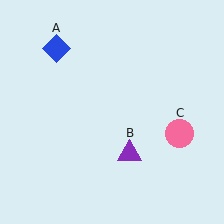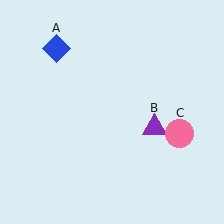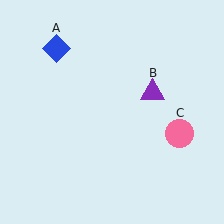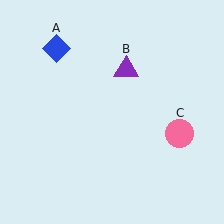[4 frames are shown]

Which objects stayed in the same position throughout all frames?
Blue diamond (object A) and pink circle (object C) remained stationary.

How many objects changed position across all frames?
1 object changed position: purple triangle (object B).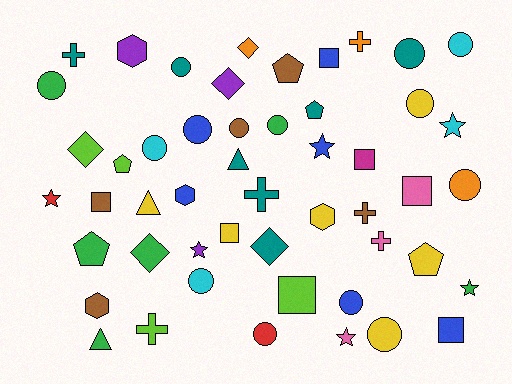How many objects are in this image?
There are 50 objects.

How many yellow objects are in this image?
There are 6 yellow objects.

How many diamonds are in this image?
There are 5 diamonds.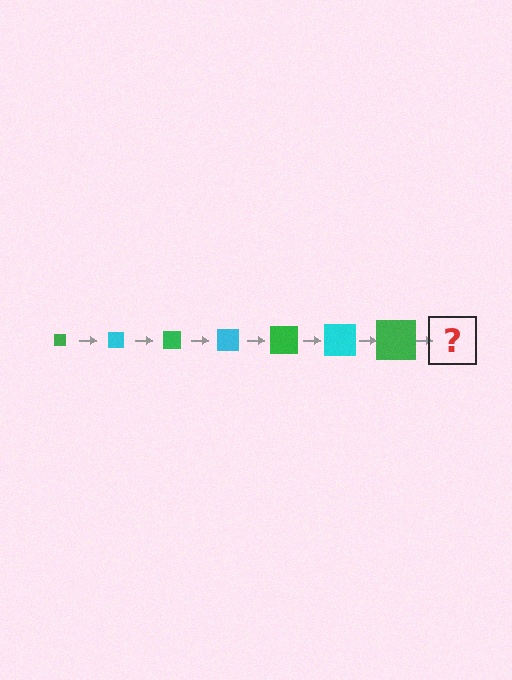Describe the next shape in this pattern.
It should be a cyan square, larger than the previous one.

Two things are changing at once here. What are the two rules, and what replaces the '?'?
The two rules are that the square grows larger each step and the color cycles through green and cyan. The '?' should be a cyan square, larger than the previous one.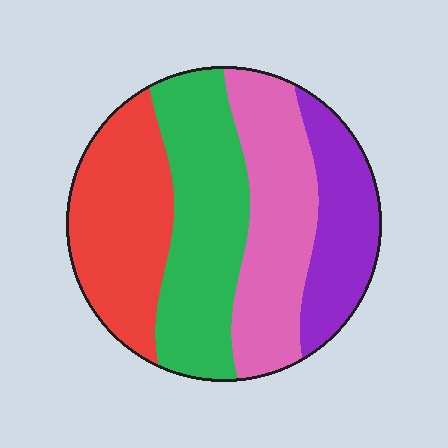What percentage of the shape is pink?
Pink covers roughly 25% of the shape.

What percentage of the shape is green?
Green takes up between a sixth and a third of the shape.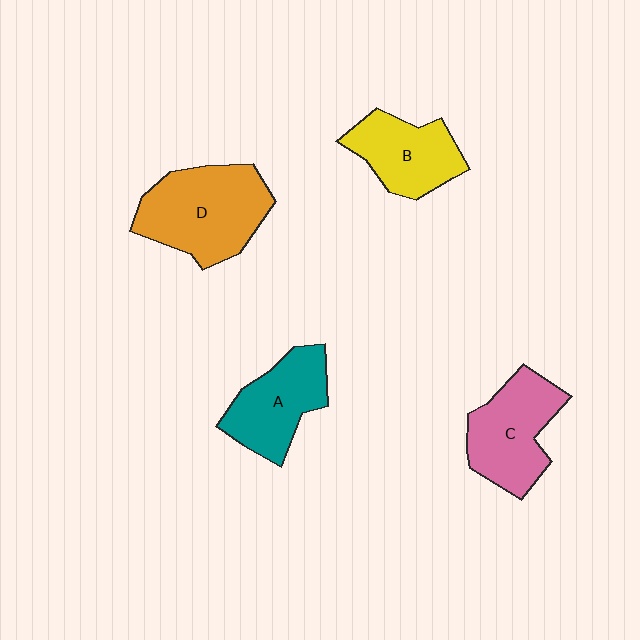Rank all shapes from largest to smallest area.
From largest to smallest: D (orange), C (pink), A (teal), B (yellow).